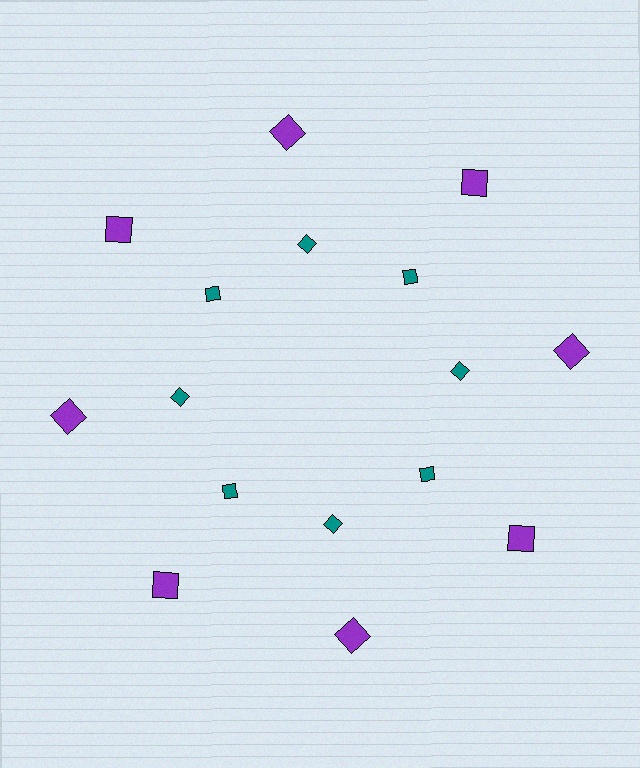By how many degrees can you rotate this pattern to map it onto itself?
The pattern maps onto itself every 45 degrees of rotation.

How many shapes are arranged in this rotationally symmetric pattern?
There are 16 shapes, arranged in 8 groups of 2.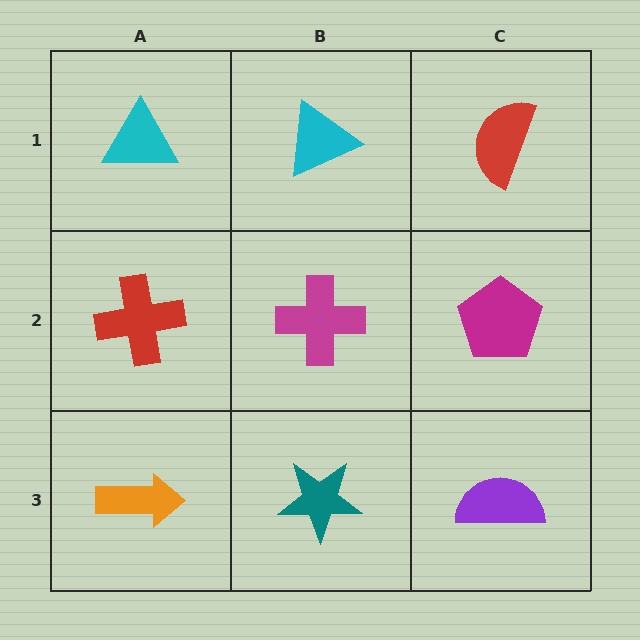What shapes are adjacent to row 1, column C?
A magenta pentagon (row 2, column C), a cyan triangle (row 1, column B).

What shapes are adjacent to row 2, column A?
A cyan triangle (row 1, column A), an orange arrow (row 3, column A), a magenta cross (row 2, column B).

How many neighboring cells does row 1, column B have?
3.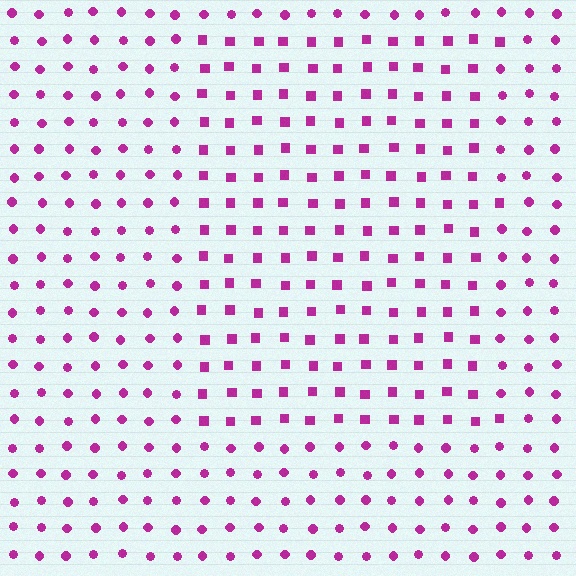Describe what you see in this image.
The image is filled with small magenta elements arranged in a uniform grid. A rectangle-shaped region contains squares, while the surrounding area contains circles. The boundary is defined purely by the change in element shape.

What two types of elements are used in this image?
The image uses squares inside the rectangle region and circles outside it.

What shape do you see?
I see a rectangle.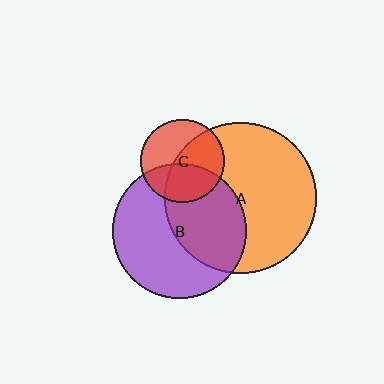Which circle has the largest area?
Circle A (orange).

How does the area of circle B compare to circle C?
Approximately 2.6 times.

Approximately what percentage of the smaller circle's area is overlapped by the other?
Approximately 45%.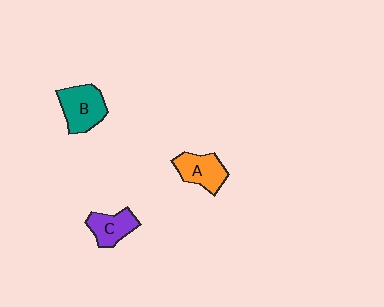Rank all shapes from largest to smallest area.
From largest to smallest: B (teal), A (orange), C (purple).